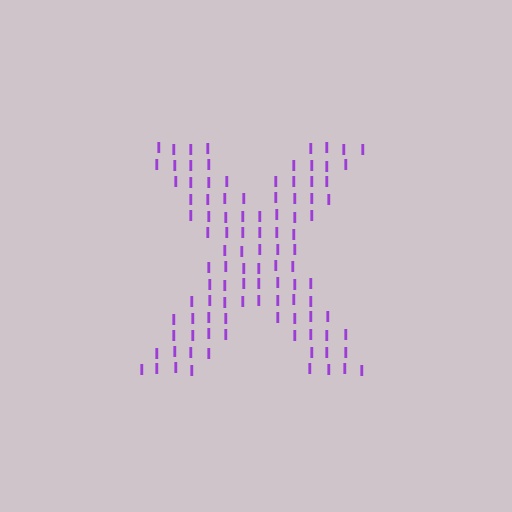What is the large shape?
The large shape is the letter X.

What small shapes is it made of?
It is made of small letter I's.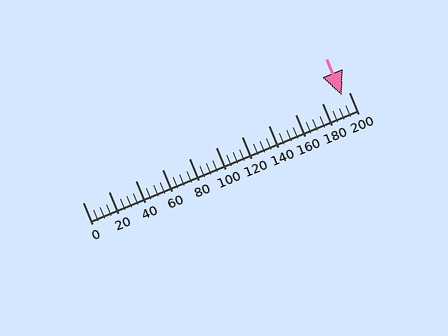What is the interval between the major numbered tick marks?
The major tick marks are spaced 20 units apart.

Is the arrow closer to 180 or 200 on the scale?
The arrow is closer to 200.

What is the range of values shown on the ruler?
The ruler shows values from 0 to 200.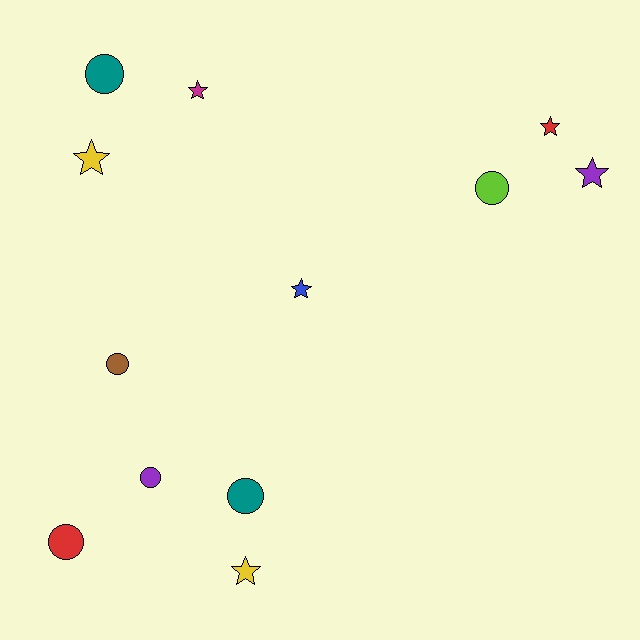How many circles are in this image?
There are 6 circles.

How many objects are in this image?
There are 12 objects.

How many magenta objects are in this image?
There is 1 magenta object.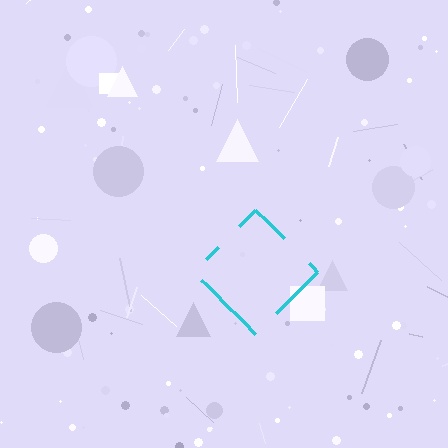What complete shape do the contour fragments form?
The contour fragments form a diamond.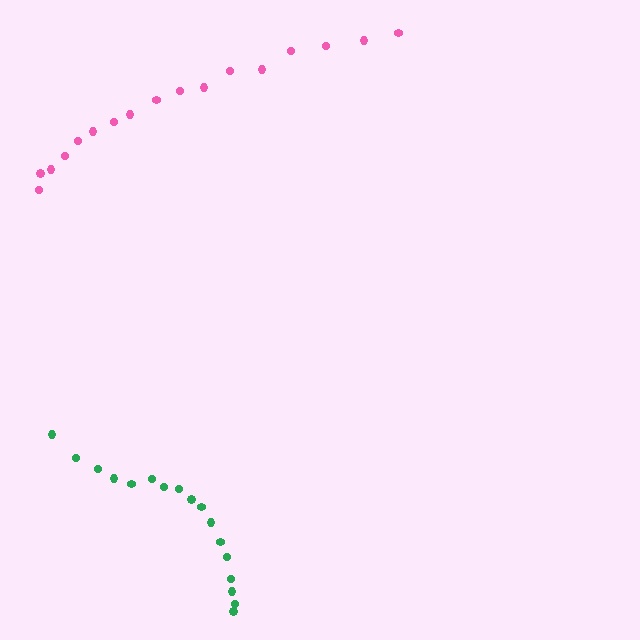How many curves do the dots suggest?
There are 2 distinct paths.